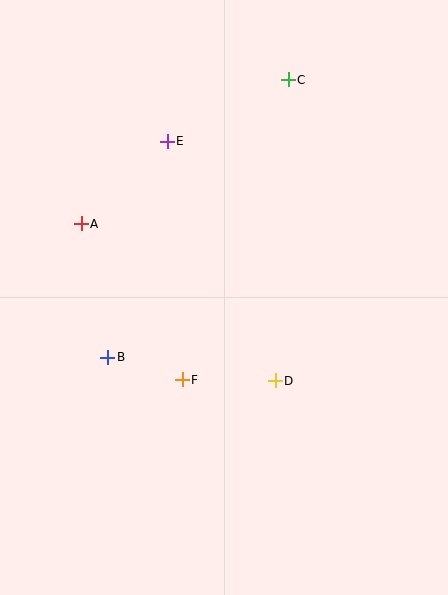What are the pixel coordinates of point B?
Point B is at (108, 357).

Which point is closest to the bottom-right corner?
Point D is closest to the bottom-right corner.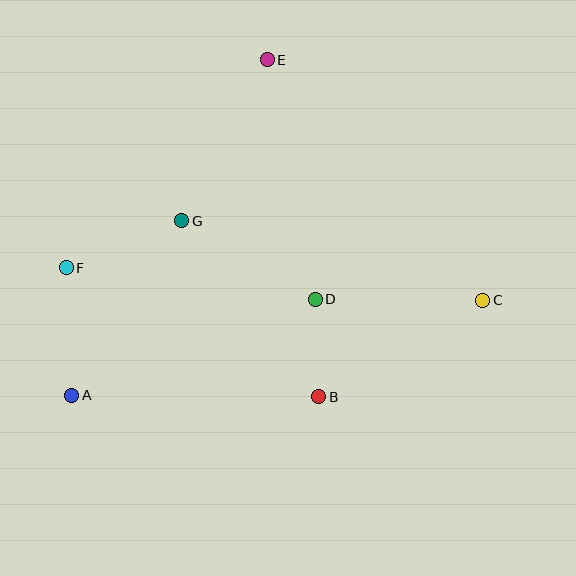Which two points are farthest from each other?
Points A and C are farthest from each other.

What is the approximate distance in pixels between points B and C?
The distance between B and C is approximately 190 pixels.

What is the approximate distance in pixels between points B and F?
The distance between B and F is approximately 284 pixels.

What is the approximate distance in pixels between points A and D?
The distance between A and D is approximately 262 pixels.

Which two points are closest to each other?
Points B and D are closest to each other.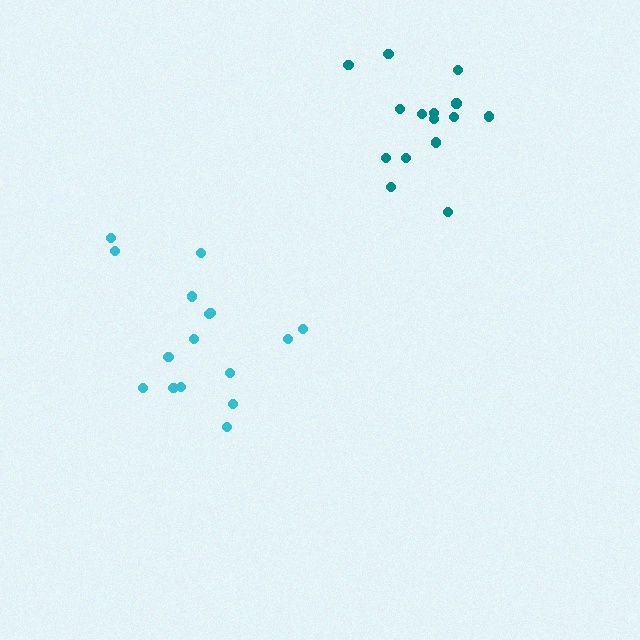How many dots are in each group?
Group 1: 16 dots, Group 2: 15 dots (31 total).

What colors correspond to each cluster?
The clusters are colored: cyan, teal.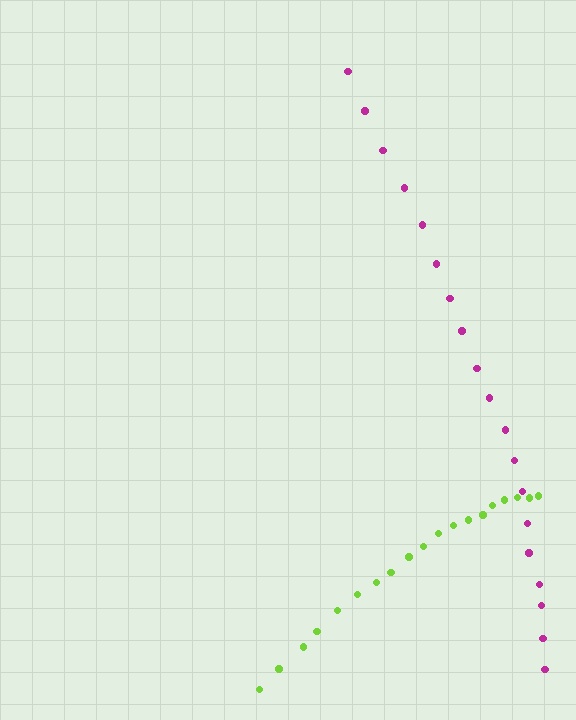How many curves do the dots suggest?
There are 2 distinct paths.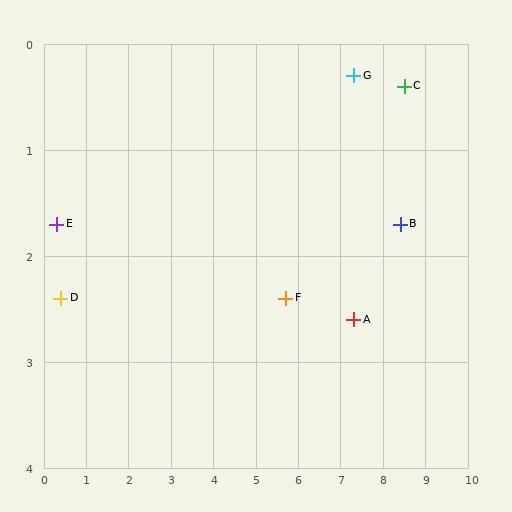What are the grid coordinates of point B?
Point B is at approximately (8.4, 1.7).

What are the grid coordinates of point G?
Point G is at approximately (7.3, 0.3).